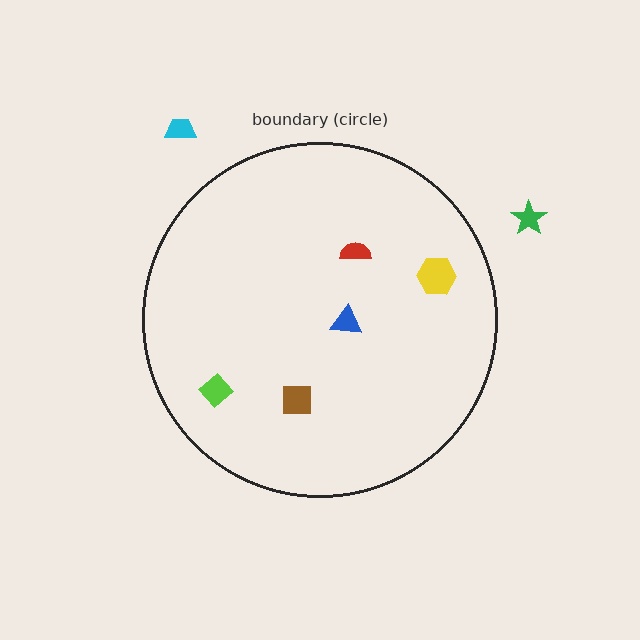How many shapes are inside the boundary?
5 inside, 2 outside.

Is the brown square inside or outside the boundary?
Inside.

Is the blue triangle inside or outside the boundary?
Inside.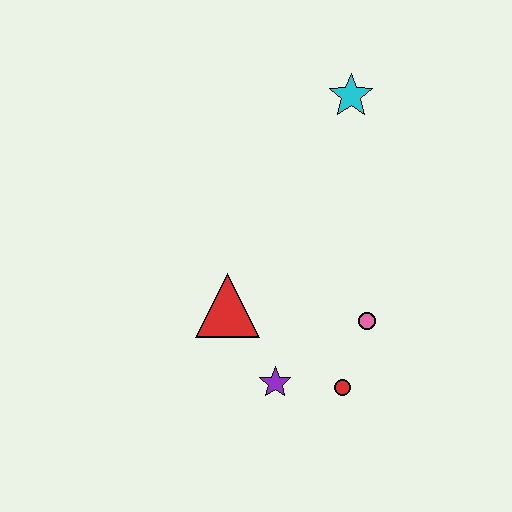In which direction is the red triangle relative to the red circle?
The red triangle is to the left of the red circle.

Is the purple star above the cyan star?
No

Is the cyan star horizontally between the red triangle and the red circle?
No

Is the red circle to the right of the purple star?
Yes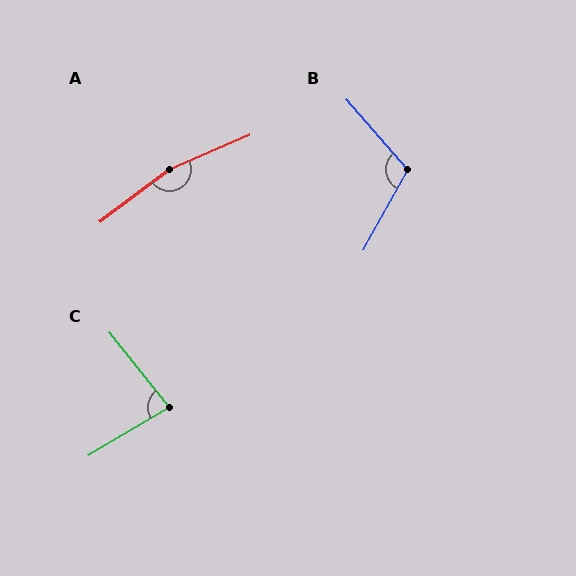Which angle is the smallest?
C, at approximately 82 degrees.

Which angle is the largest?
A, at approximately 166 degrees.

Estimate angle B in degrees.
Approximately 110 degrees.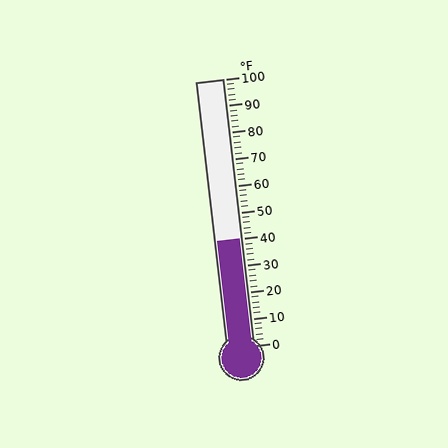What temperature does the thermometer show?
The thermometer shows approximately 40°F.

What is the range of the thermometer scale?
The thermometer scale ranges from 0°F to 100°F.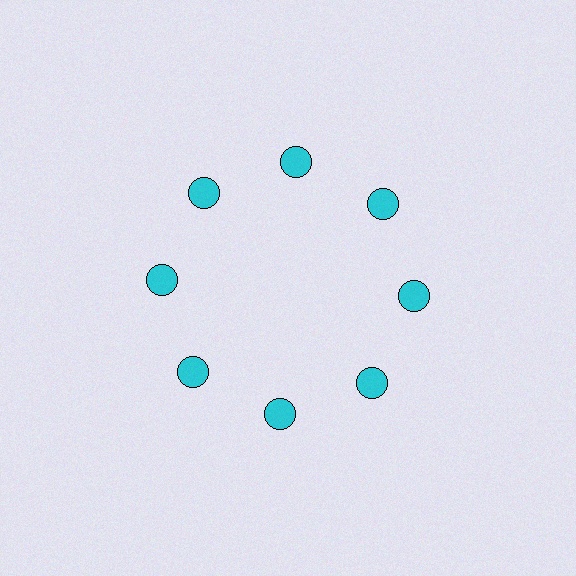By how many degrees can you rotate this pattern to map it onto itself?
The pattern maps onto itself every 45 degrees of rotation.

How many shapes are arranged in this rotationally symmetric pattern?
There are 8 shapes, arranged in 8 groups of 1.